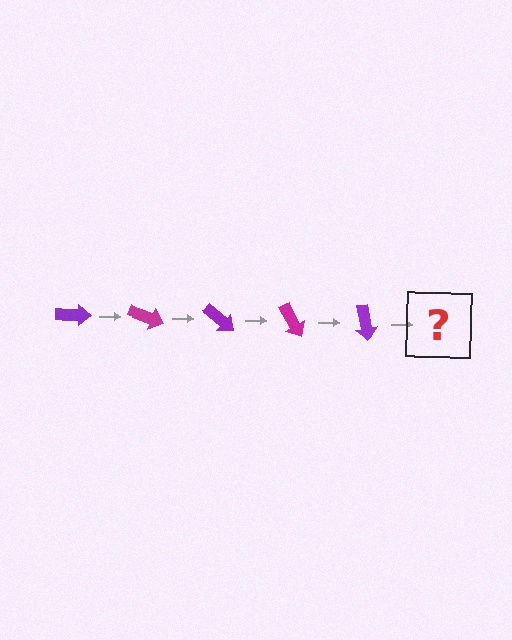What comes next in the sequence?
The next element should be a magenta arrow, rotated 100 degrees from the start.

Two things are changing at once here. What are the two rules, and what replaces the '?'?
The two rules are that it rotates 20 degrees each step and the color cycles through purple and magenta. The '?' should be a magenta arrow, rotated 100 degrees from the start.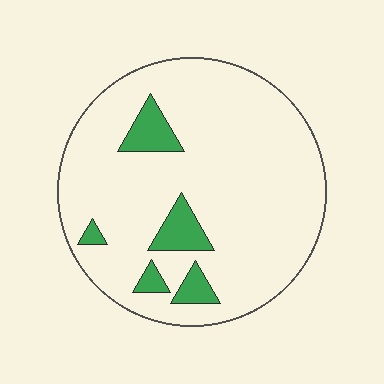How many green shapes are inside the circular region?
5.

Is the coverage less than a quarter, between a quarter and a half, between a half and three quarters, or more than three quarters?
Less than a quarter.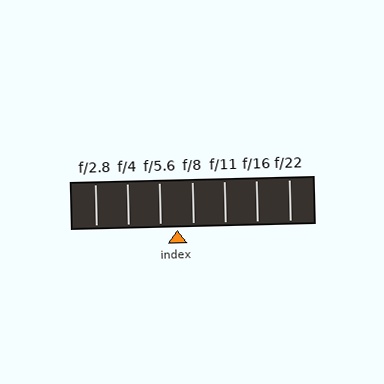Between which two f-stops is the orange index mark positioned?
The index mark is between f/5.6 and f/8.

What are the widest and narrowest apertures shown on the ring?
The widest aperture shown is f/2.8 and the narrowest is f/22.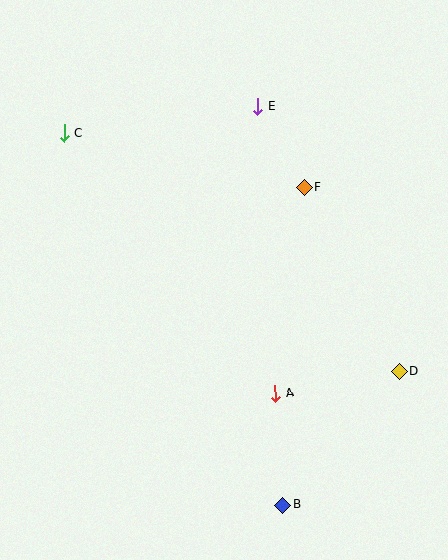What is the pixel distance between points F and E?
The distance between F and E is 94 pixels.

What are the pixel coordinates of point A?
Point A is at (275, 393).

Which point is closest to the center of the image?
Point F at (304, 187) is closest to the center.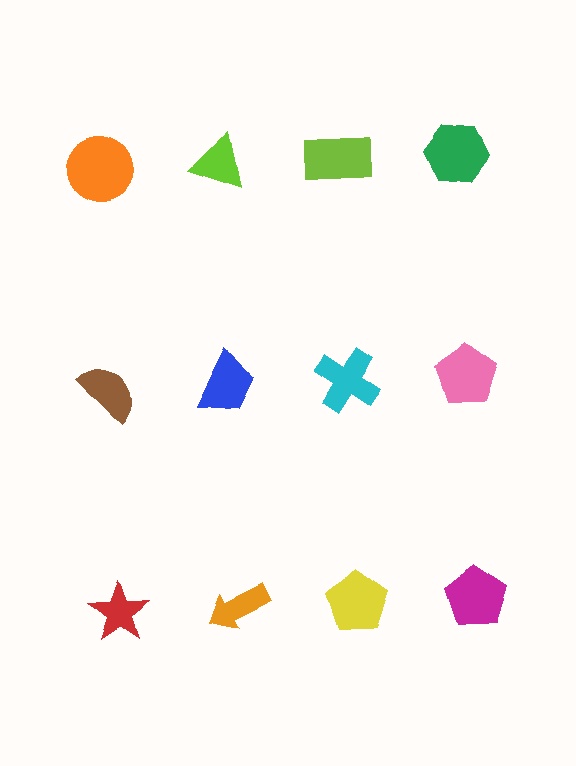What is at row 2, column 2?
A blue trapezoid.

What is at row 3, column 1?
A red star.